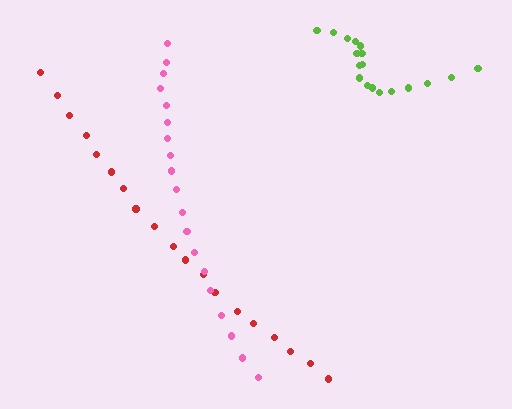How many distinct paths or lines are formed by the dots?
There are 3 distinct paths.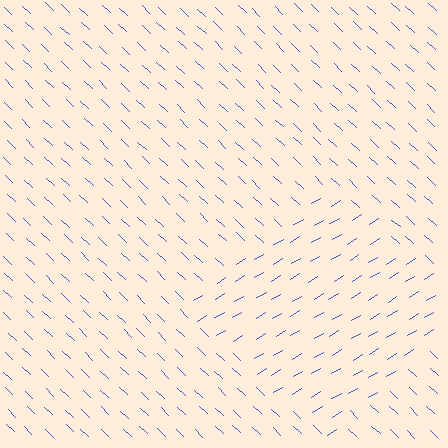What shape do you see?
I see a diamond.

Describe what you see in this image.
The image is filled with small blue line segments. A diamond region in the image has lines oriented differently from the surrounding lines, creating a visible texture boundary.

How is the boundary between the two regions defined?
The boundary is defined purely by a change in line orientation (approximately 75 degrees difference). All lines are the same color and thickness.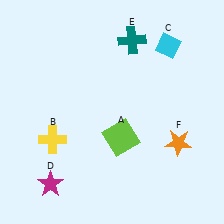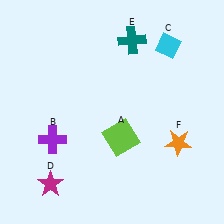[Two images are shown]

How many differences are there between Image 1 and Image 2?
There is 1 difference between the two images.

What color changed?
The cross (B) changed from yellow in Image 1 to purple in Image 2.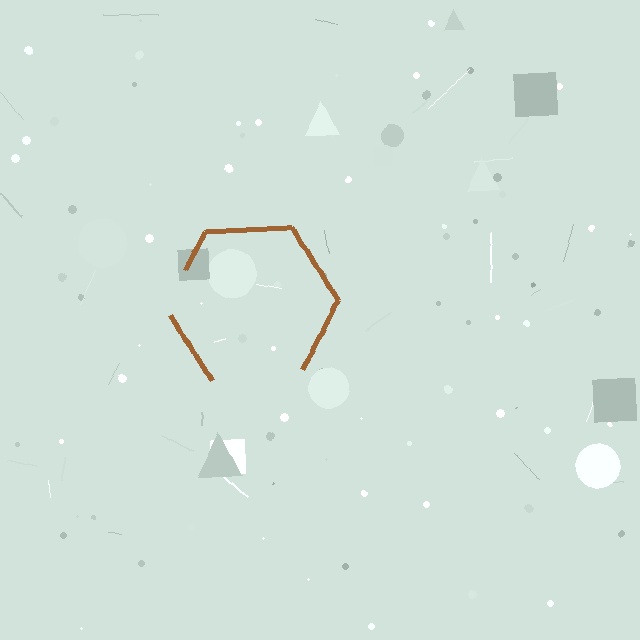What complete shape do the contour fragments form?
The contour fragments form a hexagon.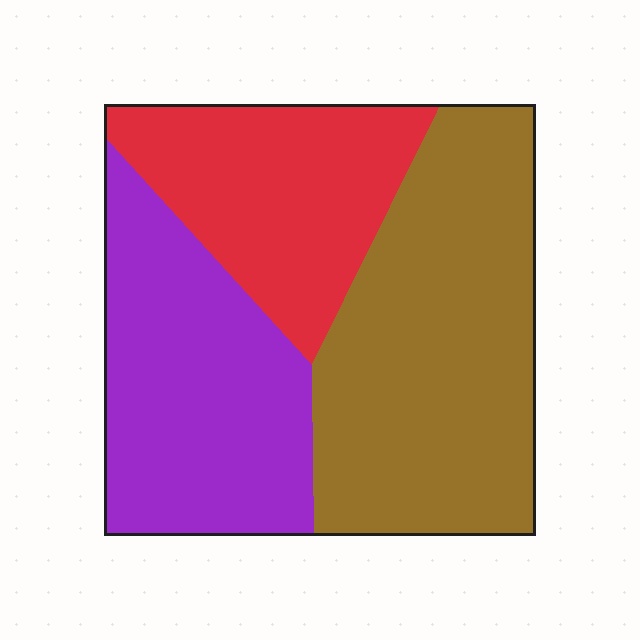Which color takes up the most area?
Brown, at roughly 45%.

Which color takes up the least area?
Red, at roughly 25%.